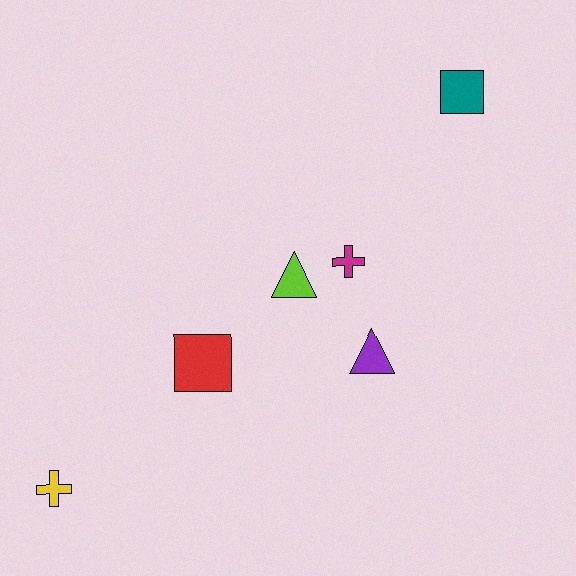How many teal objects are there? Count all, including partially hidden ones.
There is 1 teal object.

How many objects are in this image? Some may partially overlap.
There are 6 objects.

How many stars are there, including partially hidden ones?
There are no stars.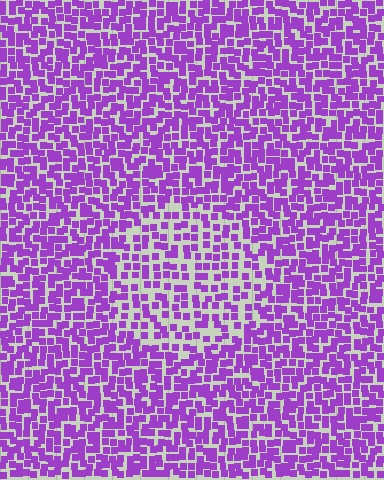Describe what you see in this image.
The image contains small purple elements arranged at two different densities. A circle-shaped region is visible where the elements are less densely packed than the surrounding area.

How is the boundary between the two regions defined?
The boundary is defined by a change in element density (approximately 1.7x ratio). All elements are the same color, size, and shape.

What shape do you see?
I see a circle.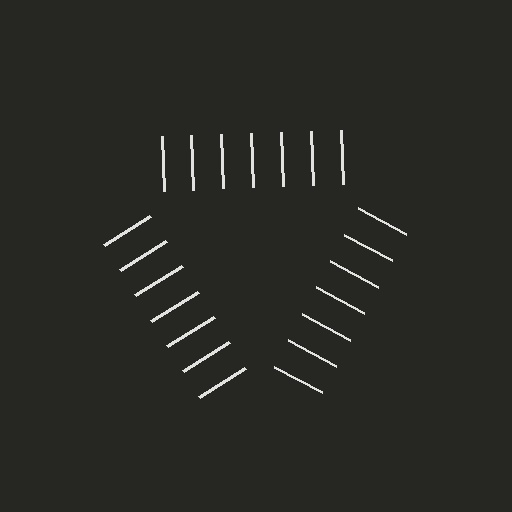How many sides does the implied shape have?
3 sides — the line-ends trace a triangle.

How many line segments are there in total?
21 — 7 along each of the 3 edges.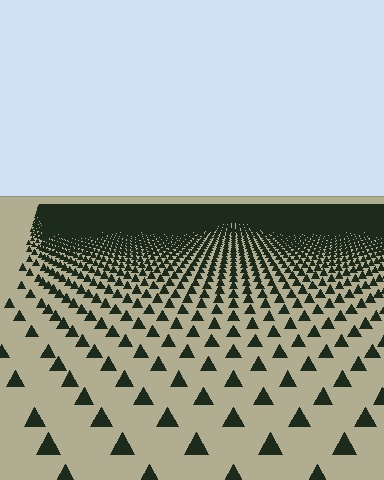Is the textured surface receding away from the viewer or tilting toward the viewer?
The surface is receding away from the viewer. Texture elements get smaller and denser toward the top.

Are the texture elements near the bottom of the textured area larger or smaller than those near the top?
Larger. Near the bottom, elements are closer to the viewer and appear at a bigger on-screen size.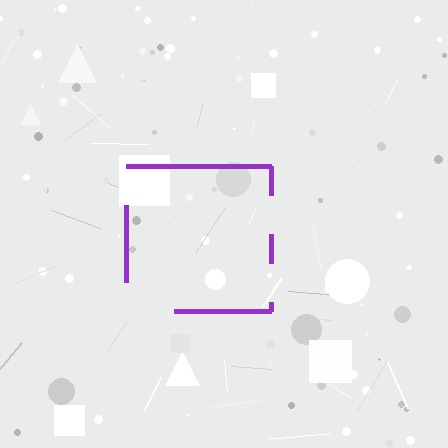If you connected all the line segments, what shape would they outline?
They would outline a square.